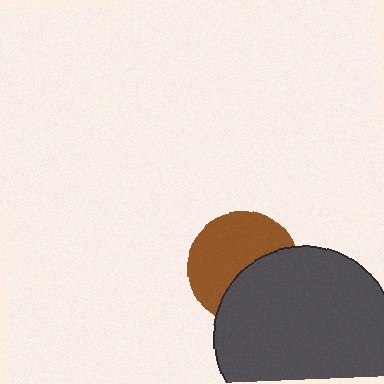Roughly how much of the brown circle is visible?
About half of it is visible (roughly 58%).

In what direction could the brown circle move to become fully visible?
The brown circle could move toward the upper-left. That would shift it out from behind the dark gray circle entirely.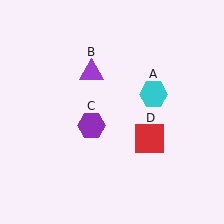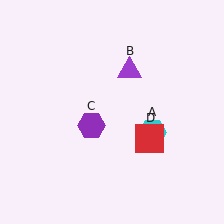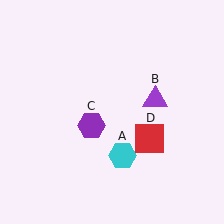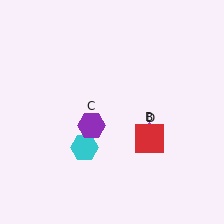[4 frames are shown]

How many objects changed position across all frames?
2 objects changed position: cyan hexagon (object A), purple triangle (object B).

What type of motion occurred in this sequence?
The cyan hexagon (object A), purple triangle (object B) rotated clockwise around the center of the scene.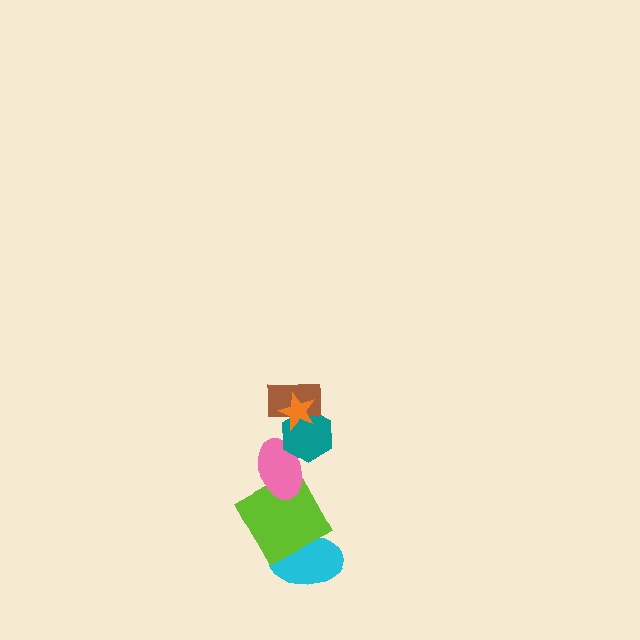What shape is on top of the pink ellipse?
The teal hexagon is on top of the pink ellipse.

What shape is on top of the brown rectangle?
The orange star is on top of the brown rectangle.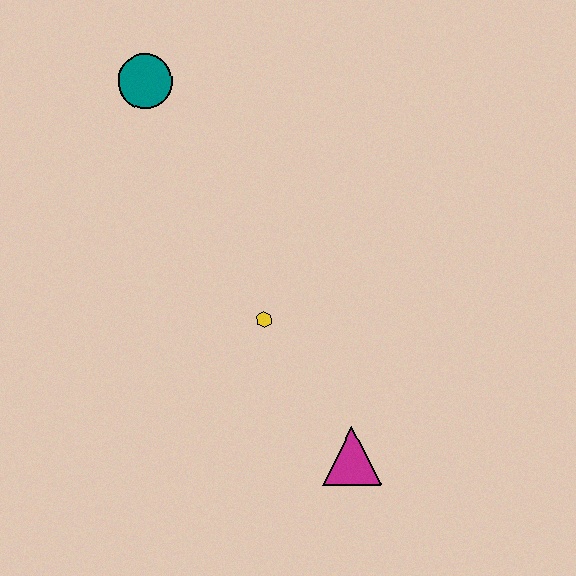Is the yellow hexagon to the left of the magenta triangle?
Yes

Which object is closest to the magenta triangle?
The yellow hexagon is closest to the magenta triangle.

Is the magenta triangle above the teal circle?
No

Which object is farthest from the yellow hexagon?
The teal circle is farthest from the yellow hexagon.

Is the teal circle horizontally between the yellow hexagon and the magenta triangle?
No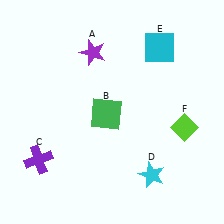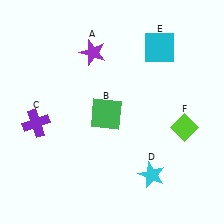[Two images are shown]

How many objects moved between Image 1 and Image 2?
1 object moved between the two images.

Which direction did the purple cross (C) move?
The purple cross (C) moved up.